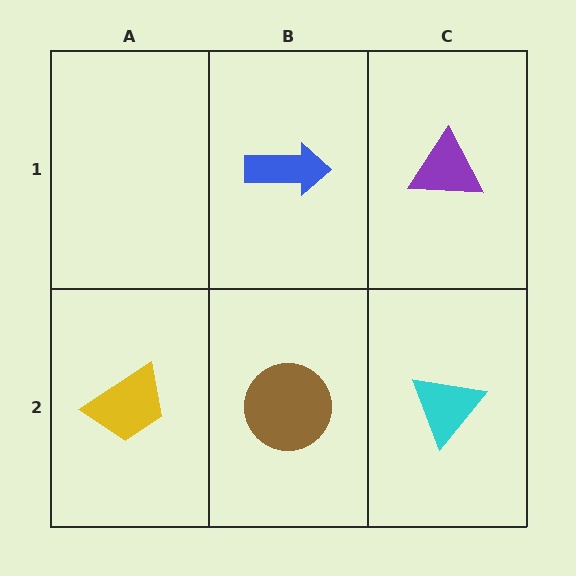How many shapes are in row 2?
3 shapes.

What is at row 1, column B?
A blue arrow.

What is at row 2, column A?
A yellow trapezoid.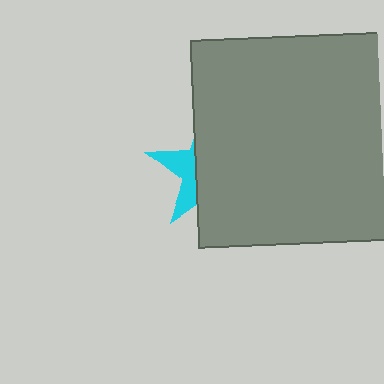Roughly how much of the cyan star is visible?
A small part of it is visible (roughly 31%).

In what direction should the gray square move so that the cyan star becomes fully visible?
The gray square should move right. That is the shortest direction to clear the overlap and leave the cyan star fully visible.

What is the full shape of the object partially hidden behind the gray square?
The partially hidden object is a cyan star.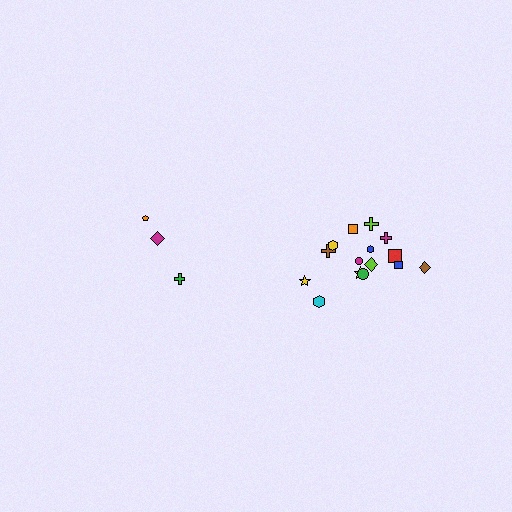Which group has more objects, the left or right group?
The right group.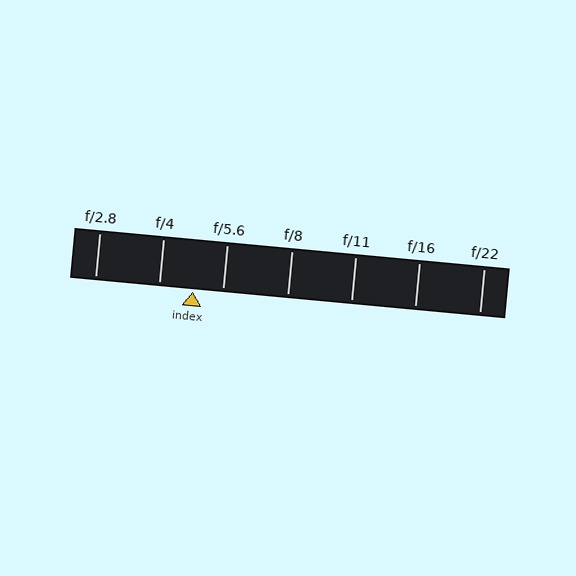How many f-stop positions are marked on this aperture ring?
There are 7 f-stop positions marked.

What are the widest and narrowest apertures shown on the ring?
The widest aperture shown is f/2.8 and the narrowest is f/22.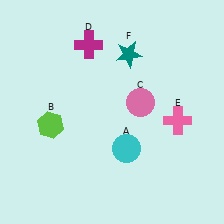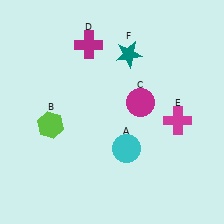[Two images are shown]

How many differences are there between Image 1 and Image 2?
There are 2 differences between the two images.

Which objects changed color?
C changed from pink to magenta. E changed from pink to magenta.